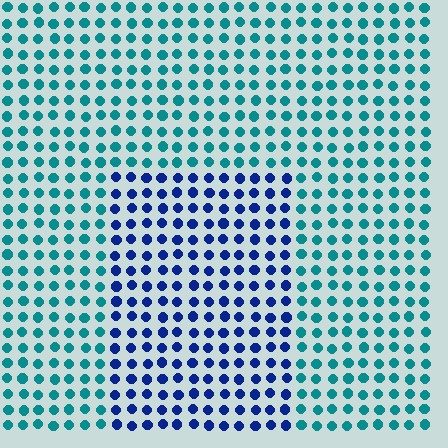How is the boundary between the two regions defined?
The boundary is defined purely by a slight shift in hue (about 48 degrees). Spacing, size, and orientation are identical on both sides.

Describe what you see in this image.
The image is filled with small teal elements in a uniform arrangement. A rectangle-shaped region is visible where the elements are tinted to a slightly different hue, forming a subtle color boundary.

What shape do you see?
I see a rectangle.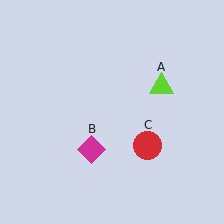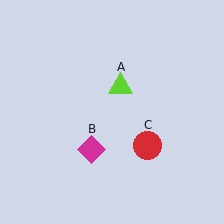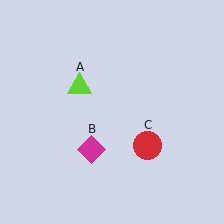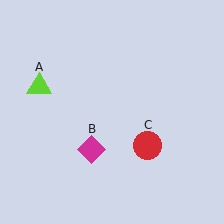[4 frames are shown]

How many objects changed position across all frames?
1 object changed position: lime triangle (object A).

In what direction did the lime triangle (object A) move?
The lime triangle (object A) moved left.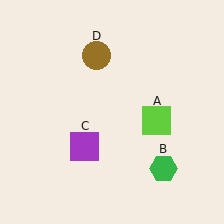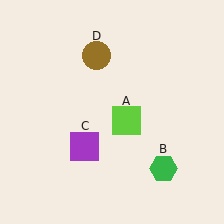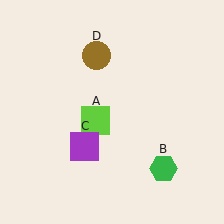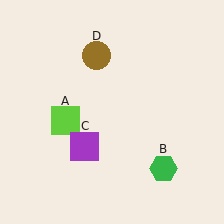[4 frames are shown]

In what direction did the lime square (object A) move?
The lime square (object A) moved left.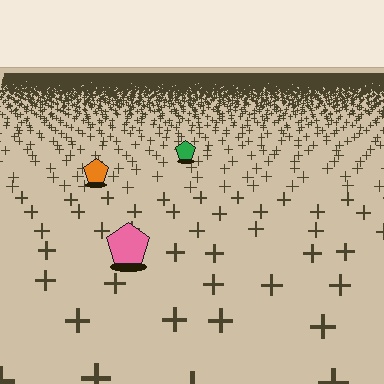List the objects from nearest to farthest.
From nearest to farthest: the pink pentagon, the orange pentagon, the green pentagon.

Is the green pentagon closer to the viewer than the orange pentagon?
No. The orange pentagon is closer — you can tell from the texture gradient: the ground texture is coarser near it.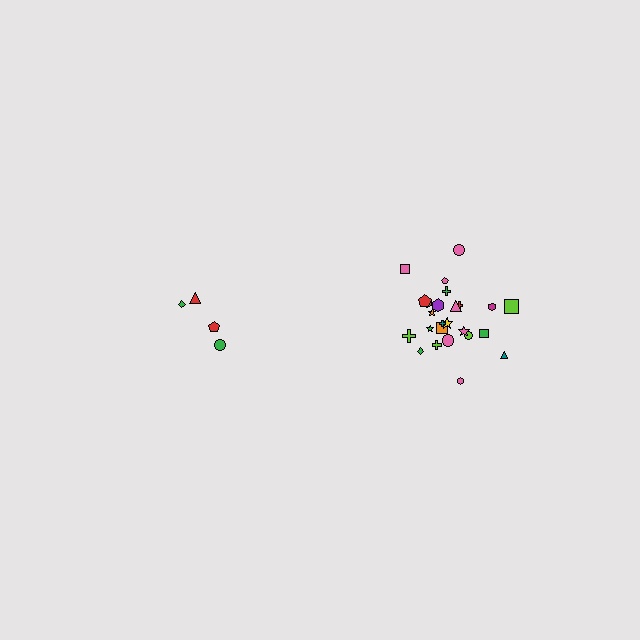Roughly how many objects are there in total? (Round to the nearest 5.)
Roughly 30 objects in total.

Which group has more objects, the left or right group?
The right group.